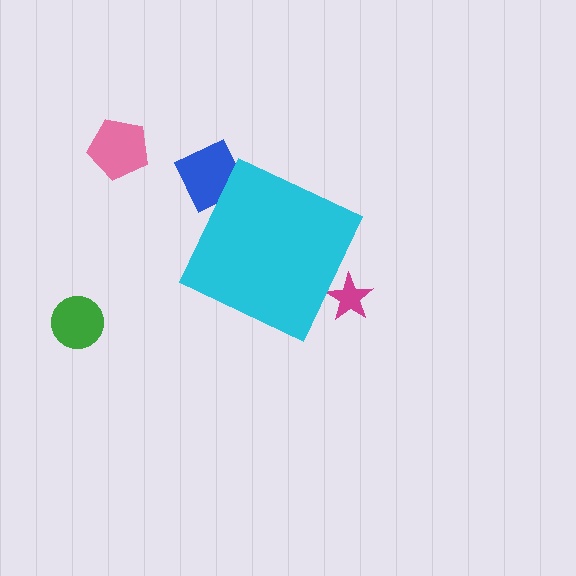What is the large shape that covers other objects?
A cyan diamond.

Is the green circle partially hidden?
No, the green circle is fully visible.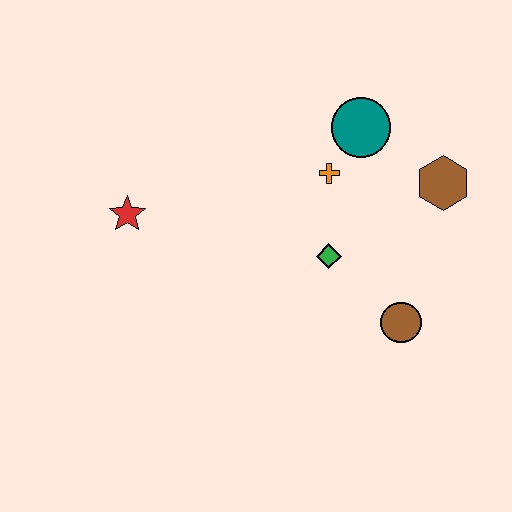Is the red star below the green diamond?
No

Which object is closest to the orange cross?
The teal circle is closest to the orange cross.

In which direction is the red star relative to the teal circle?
The red star is to the left of the teal circle.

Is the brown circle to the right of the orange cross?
Yes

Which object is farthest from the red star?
The brown hexagon is farthest from the red star.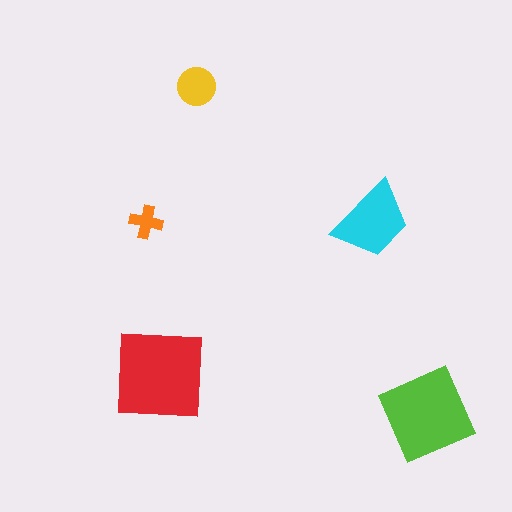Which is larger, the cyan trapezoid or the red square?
The red square.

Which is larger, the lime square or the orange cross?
The lime square.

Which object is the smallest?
The orange cross.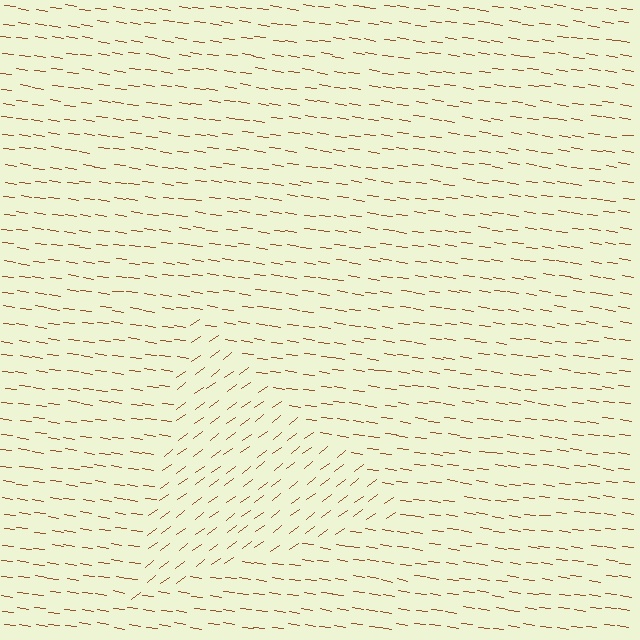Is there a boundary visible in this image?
Yes, there is a texture boundary formed by a change in line orientation.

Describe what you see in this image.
The image is filled with small brown line segments. A triangle region in the image has lines oriented differently from the surrounding lines, creating a visible texture boundary.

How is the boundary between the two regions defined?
The boundary is defined purely by a change in line orientation (approximately 45 degrees difference). All lines are the same color and thickness.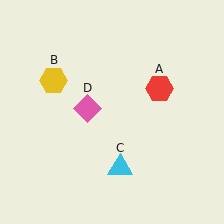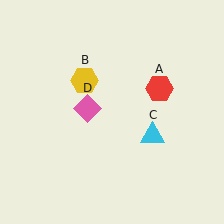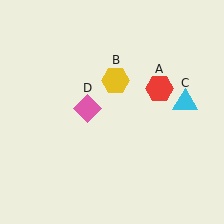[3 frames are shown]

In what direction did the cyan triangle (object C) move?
The cyan triangle (object C) moved up and to the right.